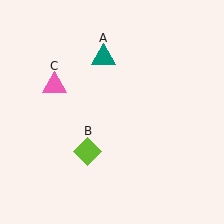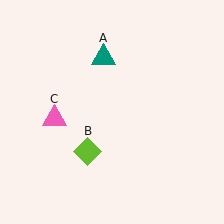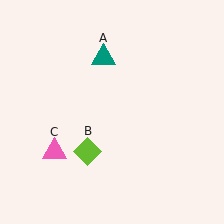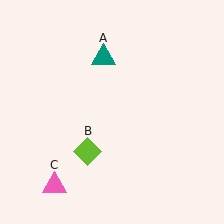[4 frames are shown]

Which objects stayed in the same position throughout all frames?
Teal triangle (object A) and lime diamond (object B) remained stationary.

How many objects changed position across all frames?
1 object changed position: pink triangle (object C).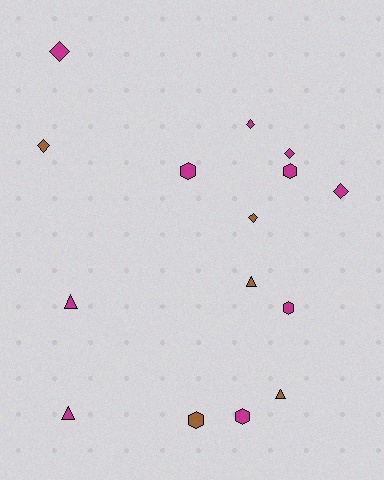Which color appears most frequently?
Magenta, with 10 objects.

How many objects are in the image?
There are 15 objects.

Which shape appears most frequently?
Diamond, with 6 objects.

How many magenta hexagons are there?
There are 4 magenta hexagons.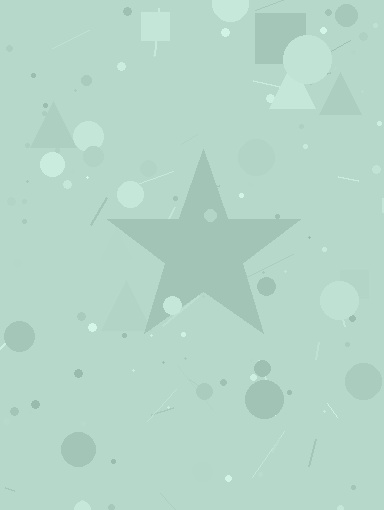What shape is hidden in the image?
A star is hidden in the image.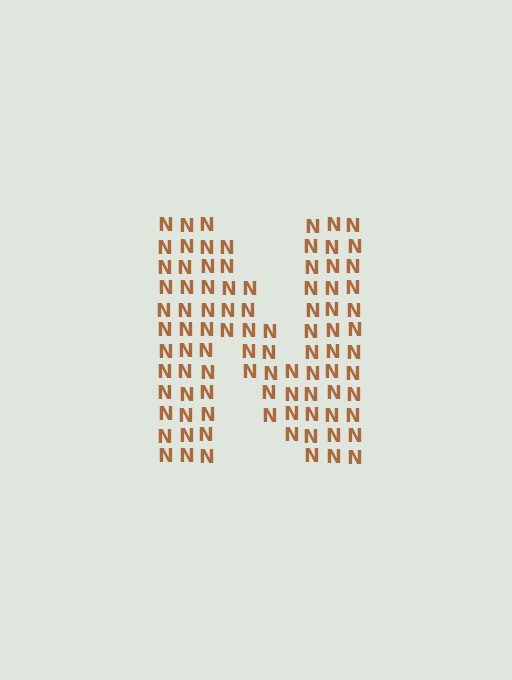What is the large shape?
The large shape is the letter N.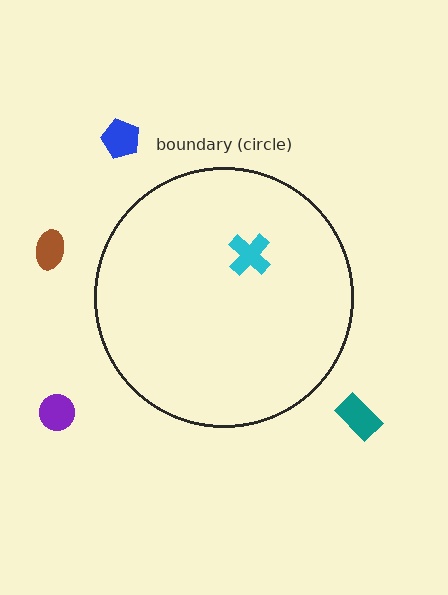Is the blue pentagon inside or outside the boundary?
Outside.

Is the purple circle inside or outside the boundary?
Outside.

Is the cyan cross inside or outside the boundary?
Inside.